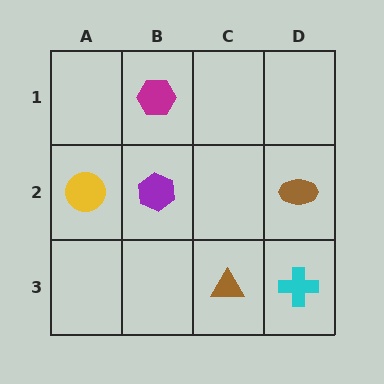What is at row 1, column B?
A magenta hexagon.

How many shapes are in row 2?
3 shapes.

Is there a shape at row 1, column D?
No, that cell is empty.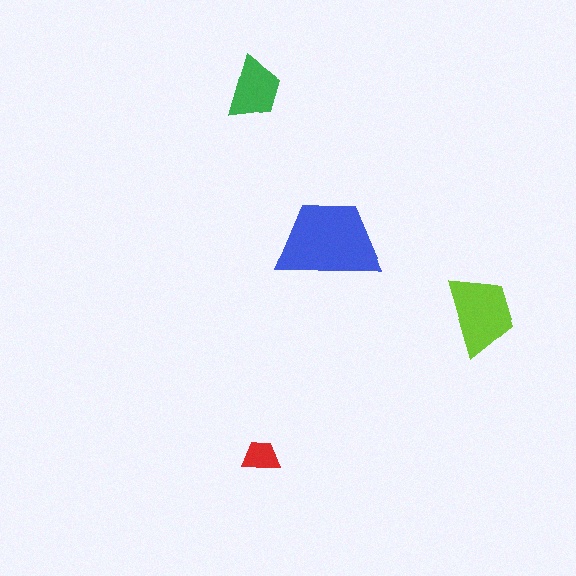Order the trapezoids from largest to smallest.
the blue one, the lime one, the green one, the red one.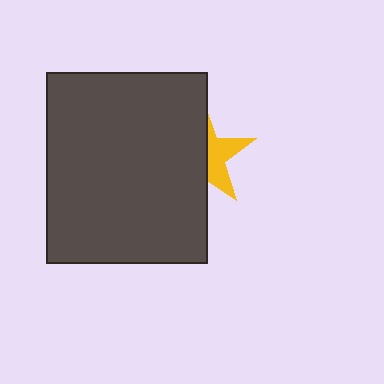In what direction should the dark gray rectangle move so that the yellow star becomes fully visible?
The dark gray rectangle should move left. That is the shortest direction to clear the overlap and leave the yellow star fully visible.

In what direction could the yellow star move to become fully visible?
The yellow star could move right. That would shift it out from behind the dark gray rectangle entirely.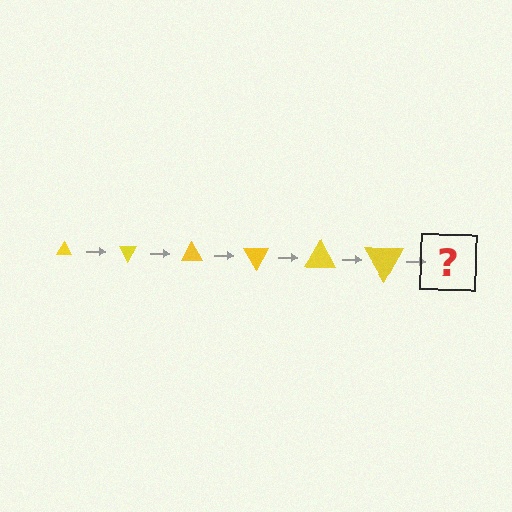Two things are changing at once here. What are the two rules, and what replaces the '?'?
The two rules are that the triangle grows larger each step and it rotates 60 degrees each step. The '?' should be a triangle, larger than the previous one and rotated 360 degrees from the start.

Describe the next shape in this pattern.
It should be a triangle, larger than the previous one and rotated 360 degrees from the start.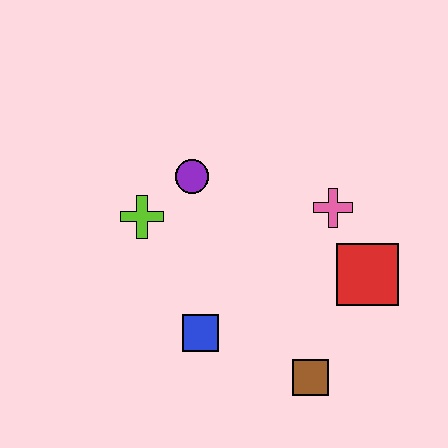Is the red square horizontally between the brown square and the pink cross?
No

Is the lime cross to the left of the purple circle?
Yes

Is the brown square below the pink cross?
Yes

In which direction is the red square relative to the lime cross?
The red square is to the right of the lime cross.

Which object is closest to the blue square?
The brown square is closest to the blue square.